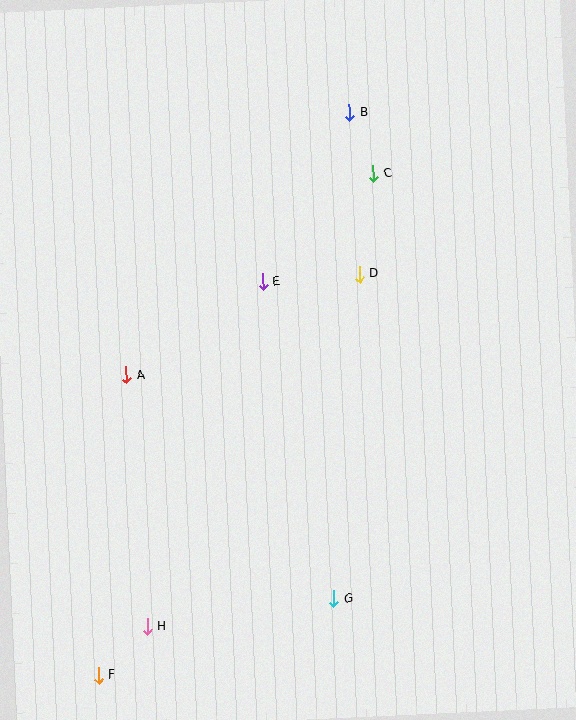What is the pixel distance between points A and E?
The distance between A and E is 165 pixels.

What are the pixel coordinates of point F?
Point F is at (98, 675).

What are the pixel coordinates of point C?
Point C is at (373, 174).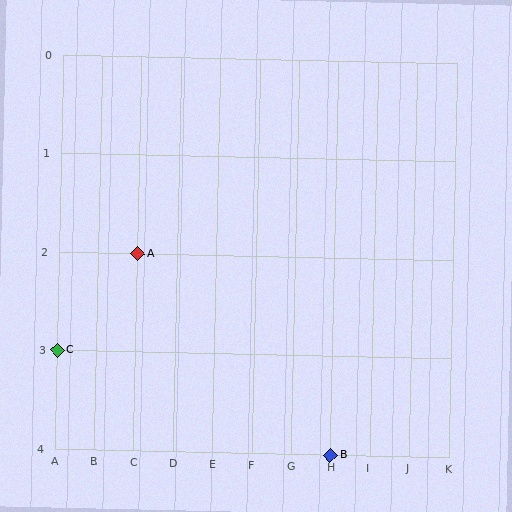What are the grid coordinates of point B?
Point B is at grid coordinates (H, 4).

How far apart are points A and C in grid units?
Points A and C are 2 columns and 1 row apart (about 2.2 grid units diagonally).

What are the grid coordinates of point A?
Point A is at grid coordinates (C, 2).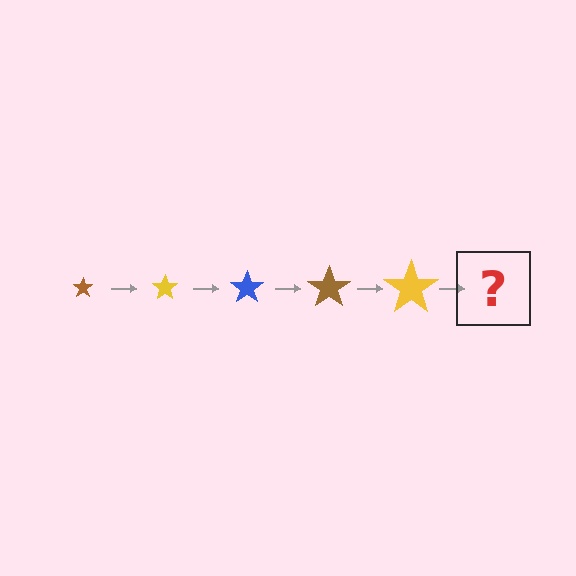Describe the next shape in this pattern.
It should be a blue star, larger than the previous one.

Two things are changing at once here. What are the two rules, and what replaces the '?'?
The two rules are that the star grows larger each step and the color cycles through brown, yellow, and blue. The '?' should be a blue star, larger than the previous one.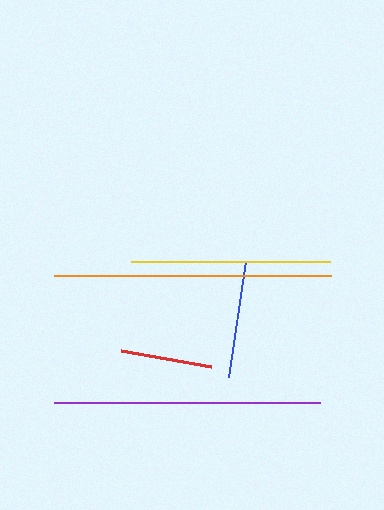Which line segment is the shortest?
The red line is the shortest at approximately 91 pixels.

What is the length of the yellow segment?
The yellow segment is approximately 198 pixels long.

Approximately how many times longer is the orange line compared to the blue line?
The orange line is approximately 2.4 times the length of the blue line.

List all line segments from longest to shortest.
From longest to shortest: orange, purple, yellow, blue, red.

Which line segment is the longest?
The orange line is the longest at approximately 277 pixels.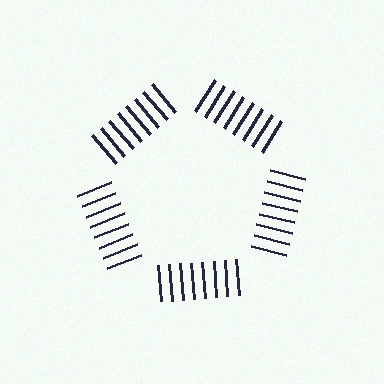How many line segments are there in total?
40 — 8 along each of the 5 edges.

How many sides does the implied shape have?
5 sides — the line-ends trace a pentagon.